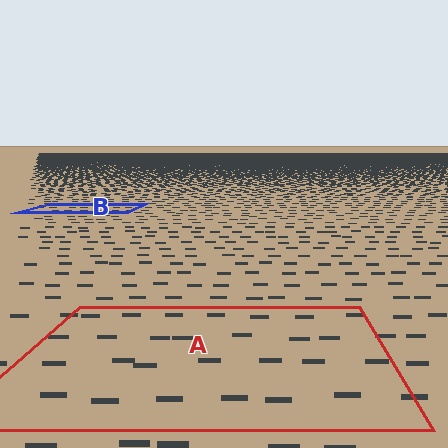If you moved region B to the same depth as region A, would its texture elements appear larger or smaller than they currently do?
They would appear larger. At a closer depth, the same texture elements are projected at a bigger on-screen size.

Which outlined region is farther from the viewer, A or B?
Region B is farther from the viewer — the texture elements inside it appear smaller and more densely packed.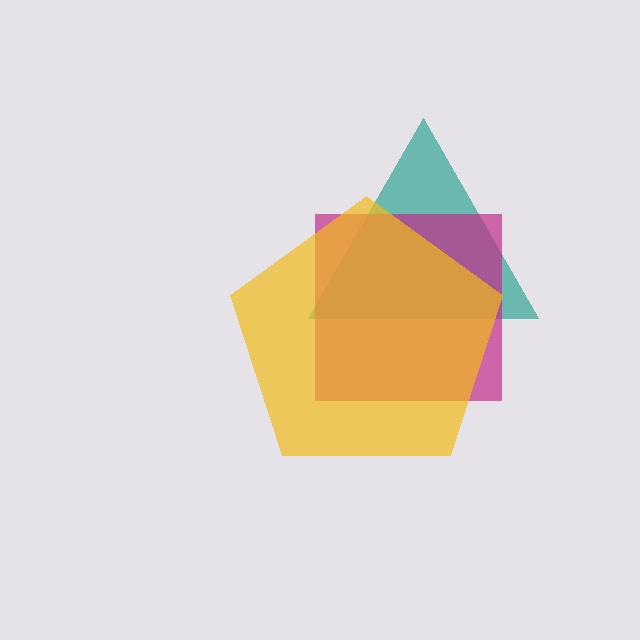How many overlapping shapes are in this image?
There are 3 overlapping shapes in the image.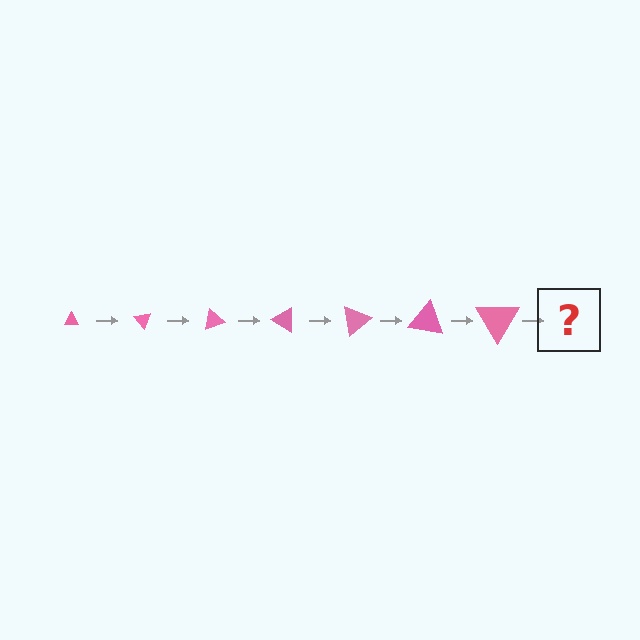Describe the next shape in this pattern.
It should be a triangle, larger than the previous one and rotated 350 degrees from the start.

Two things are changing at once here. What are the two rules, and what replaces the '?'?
The two rules are that the triangle grows larger each step and it rotates 50 degrees each step. The '?' should be a triangle, larger than the previous one and rotated 350 degrees from the start.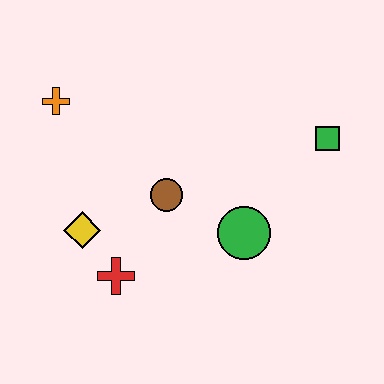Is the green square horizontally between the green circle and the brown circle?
No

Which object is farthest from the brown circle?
The green square is farthest from the brown circle.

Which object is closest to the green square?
The green circle is closest to the green square.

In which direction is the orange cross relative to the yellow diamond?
The orange cross is above the yellow diamond.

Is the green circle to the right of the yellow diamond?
Yes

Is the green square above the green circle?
Yes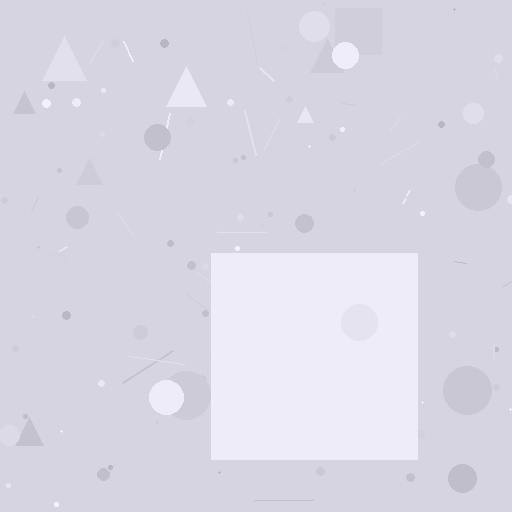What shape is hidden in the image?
A square is hidden in the image.